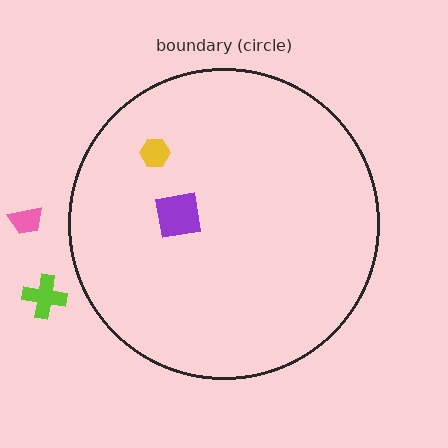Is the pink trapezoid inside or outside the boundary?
Outside.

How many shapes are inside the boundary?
2 inside, 2 outside.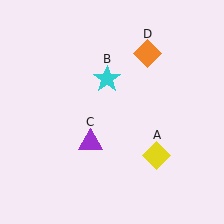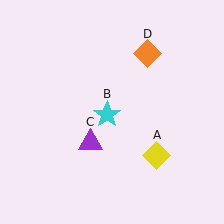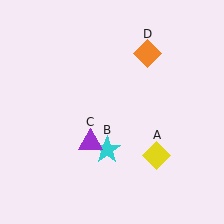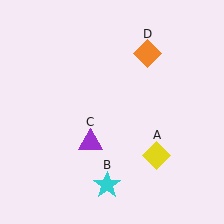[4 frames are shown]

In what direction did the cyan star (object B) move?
The cyan star (object B) moved down.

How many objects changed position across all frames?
1 object changed position: cyan star (object B).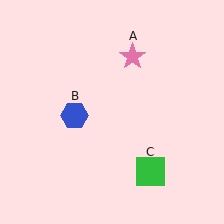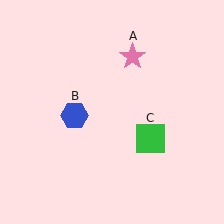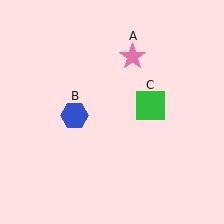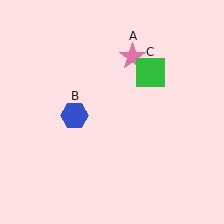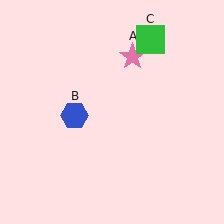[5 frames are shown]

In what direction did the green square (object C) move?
The green square (object C) moved up.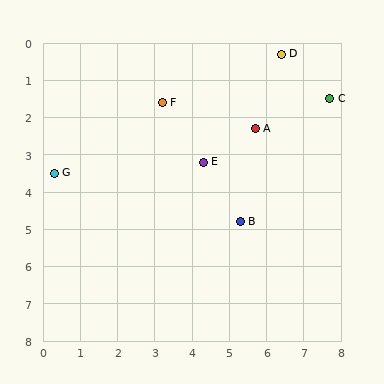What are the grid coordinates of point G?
Point G is at approximately (0.3, 3.5).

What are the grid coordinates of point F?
Point F is at approximately (3.2, 1.6).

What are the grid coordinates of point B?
Point B is at approximately (5.3, 4.8).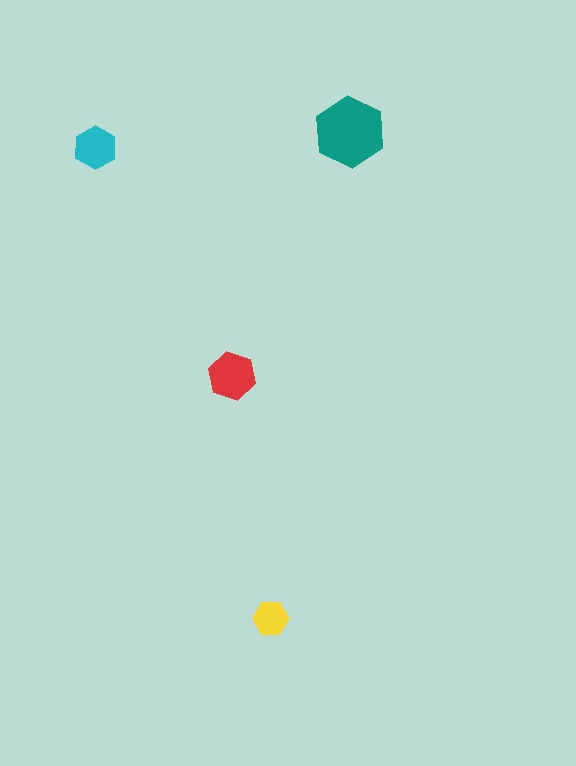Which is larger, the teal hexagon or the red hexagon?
The teal one.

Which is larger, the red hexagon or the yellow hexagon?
The red one.